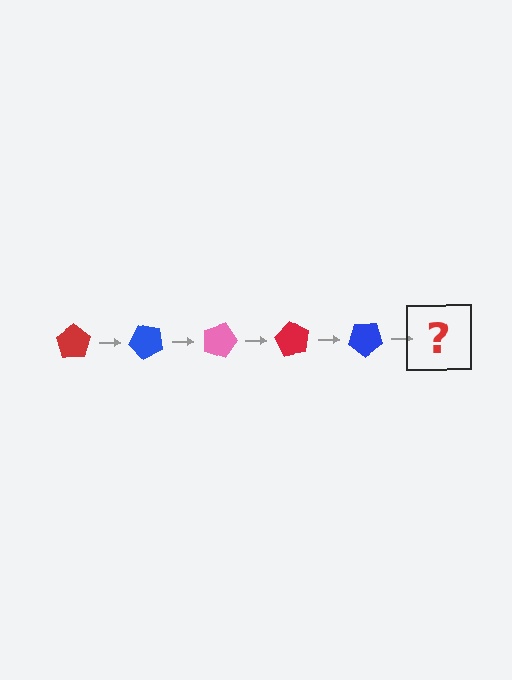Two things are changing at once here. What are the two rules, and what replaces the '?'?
The two rules are that it rotates 45 degrees each step and the color cycles through red, blue, and pink. The '?' should be a pink pentagon, rotated 225 degrees from the start.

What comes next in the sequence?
The next element should be a pink pentagon, rotated 225 degrees from the start.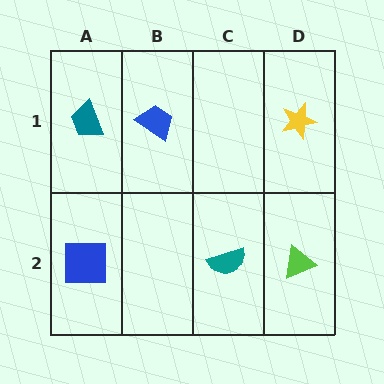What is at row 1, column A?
A teal trapezoid.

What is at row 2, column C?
A teal semicircle.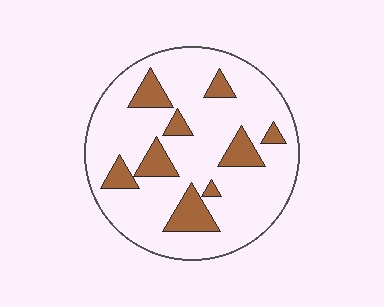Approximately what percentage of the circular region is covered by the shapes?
Approximately 20%.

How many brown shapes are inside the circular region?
9.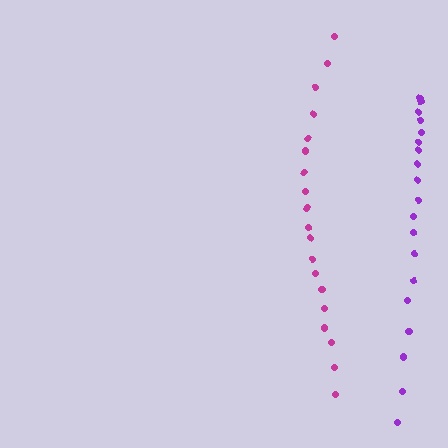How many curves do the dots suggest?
There are 2 distinct paths.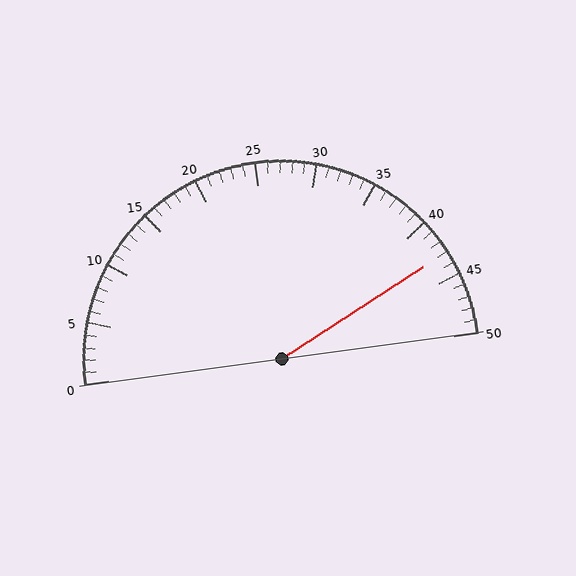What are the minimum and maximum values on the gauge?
The gauge ranges from 0 to 50.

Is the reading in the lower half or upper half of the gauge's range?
The reading is in the upper half of the range (0 to 50).